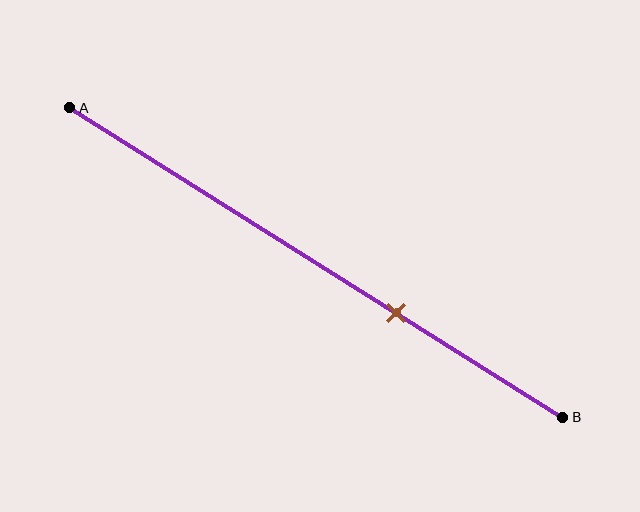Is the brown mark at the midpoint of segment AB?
No, the mark is at about 65% from A, not at the 50% midpoint.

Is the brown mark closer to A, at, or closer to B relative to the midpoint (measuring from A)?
The brown mark is closer to point B than the midpoint of segment AB.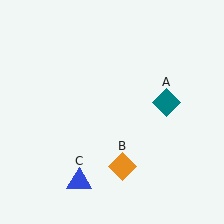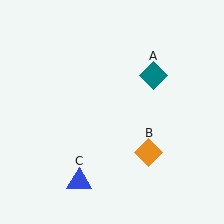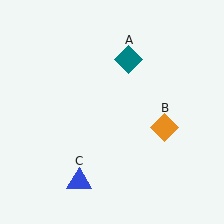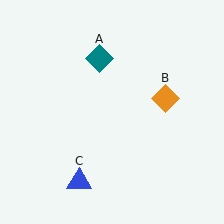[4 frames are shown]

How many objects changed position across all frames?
2 objects changed position: teal diamond (object A), orange diamond (object B).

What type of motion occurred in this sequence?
The teal diamond (object A), orange diamond (object B) rotated counterclockwise around the center of the scene.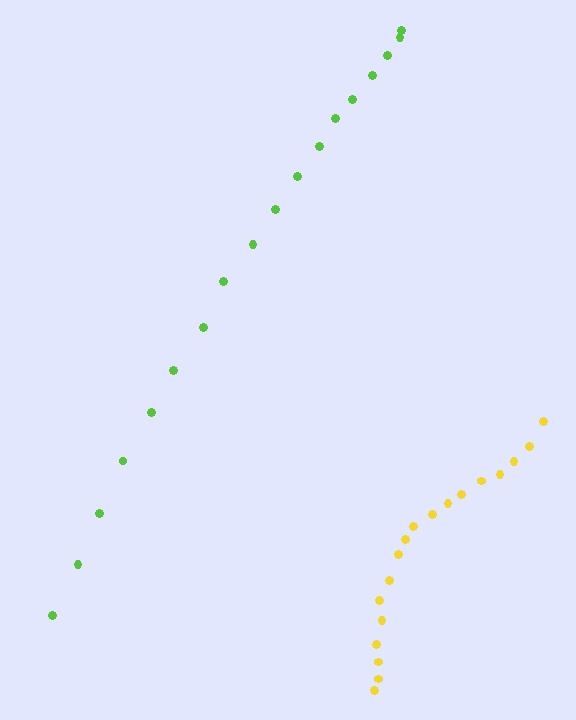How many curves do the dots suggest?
There are 2 distinct paths.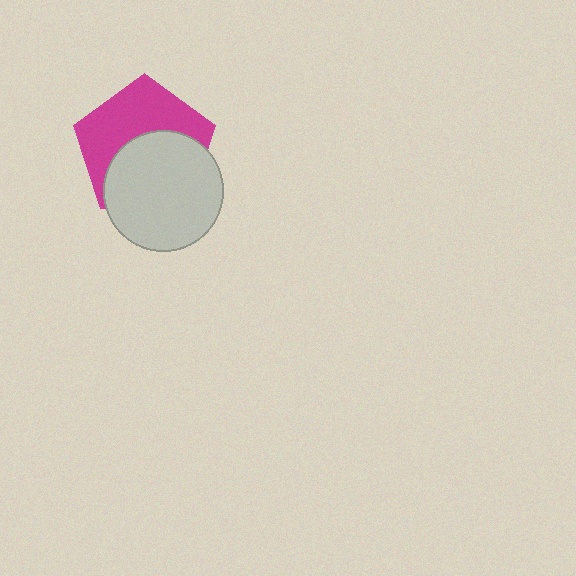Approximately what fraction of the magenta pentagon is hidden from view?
Roughly 50% of the magenta pentagon is hidden behind the light gray circle.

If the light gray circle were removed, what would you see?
You would see the complete magenta pentagon.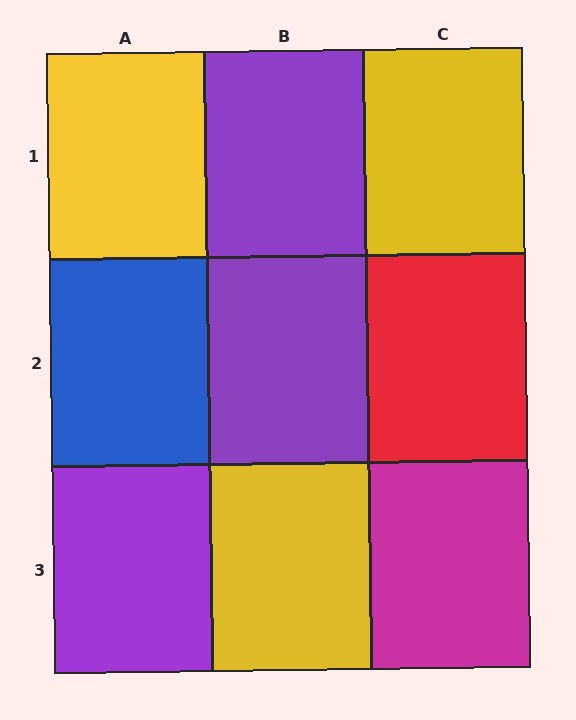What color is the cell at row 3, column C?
Magenta.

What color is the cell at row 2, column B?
Purple.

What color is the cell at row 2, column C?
Red.